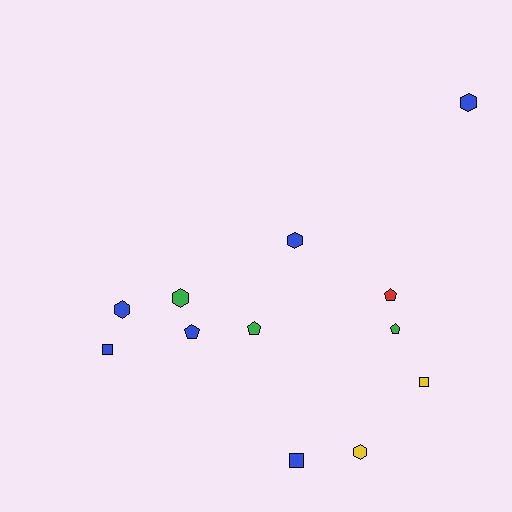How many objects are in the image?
There are 12 objects.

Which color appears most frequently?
Blue, with 6 objects.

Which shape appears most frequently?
Hexagon, with 5 objects.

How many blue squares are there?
There are 2 blue squares.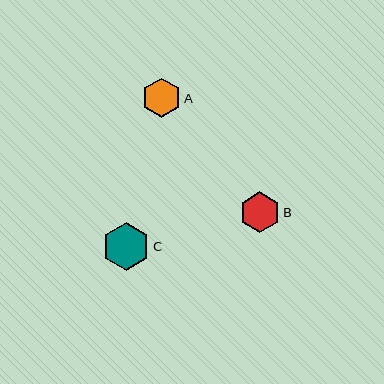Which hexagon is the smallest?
Hexagon A is the smallest with a size of approximately 39 pixels.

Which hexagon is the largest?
Hexagon C is the largest with a size of approximately 48 pixels.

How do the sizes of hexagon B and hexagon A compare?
Hexagon B and hexagon A are approximately the same size.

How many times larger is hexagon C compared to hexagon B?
Hexagon C is approximately 1.2 times the size of hexagon B.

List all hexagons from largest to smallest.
From largest to smallest: C, B, A.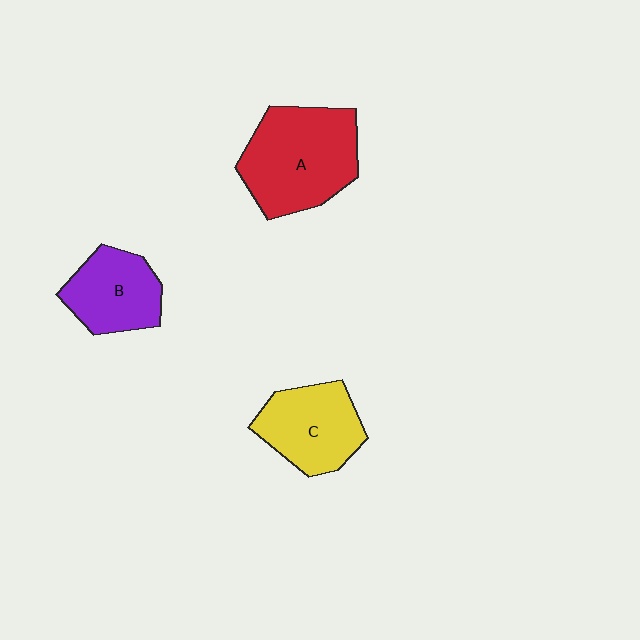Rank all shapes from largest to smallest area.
From largest to smallest: A (red), C (yellow), B (purple).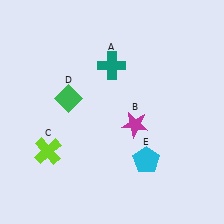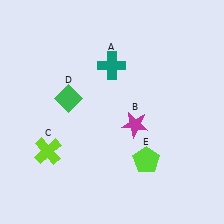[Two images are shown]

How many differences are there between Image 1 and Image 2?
There is 1 difference between the two images.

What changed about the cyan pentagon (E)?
In Image 1, E is cyan. In Image 2, it changed to lime.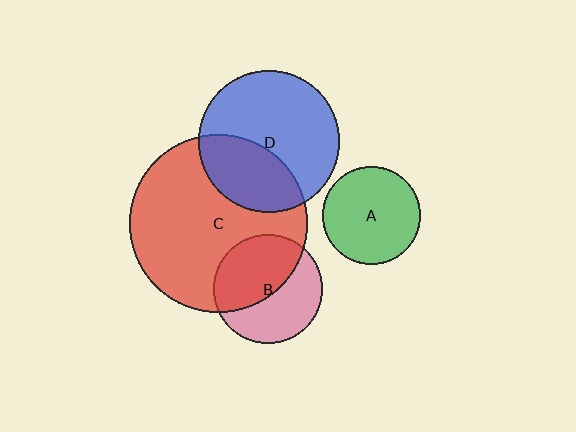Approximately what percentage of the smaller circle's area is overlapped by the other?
Approximately 50%.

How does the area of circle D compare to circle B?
Approximately 1.7 times.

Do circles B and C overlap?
Yes.